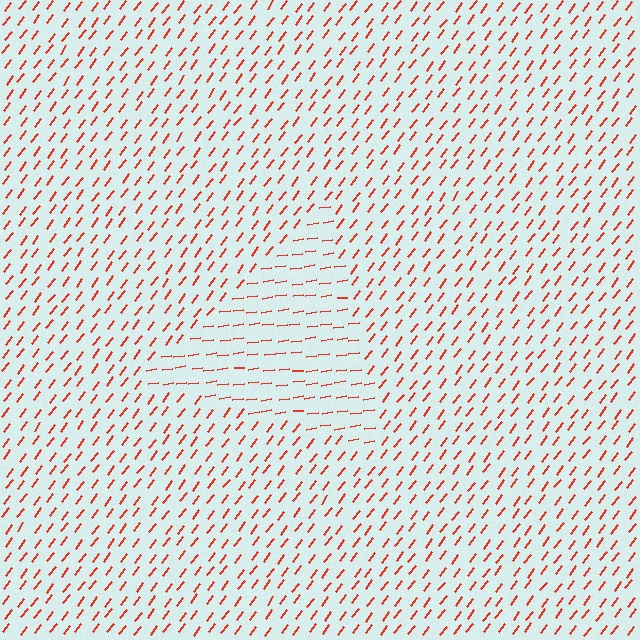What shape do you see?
I see a triangle.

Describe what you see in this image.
The image is filled with small red line segments. A triangle region in the image has lines oriented differently from the surrounding lines, creating a visible texture boundary.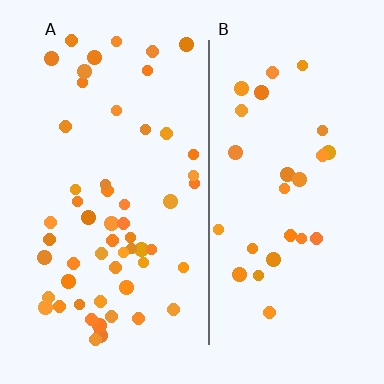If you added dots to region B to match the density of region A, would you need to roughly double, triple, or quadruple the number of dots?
Approximately double.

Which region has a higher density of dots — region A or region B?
A (the left).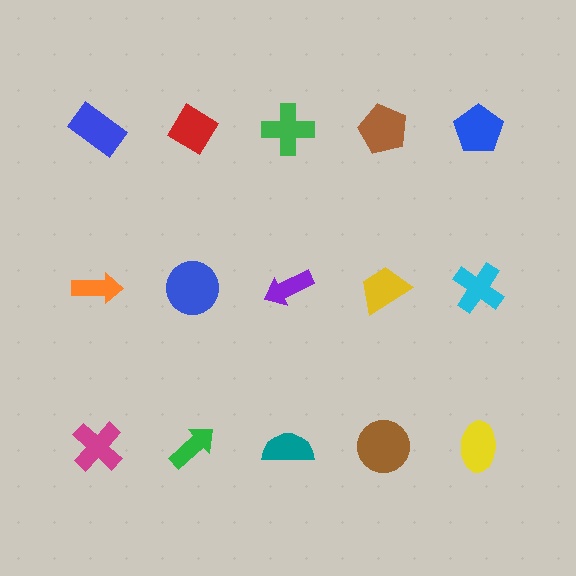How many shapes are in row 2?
5 shapes.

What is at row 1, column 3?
A green cross.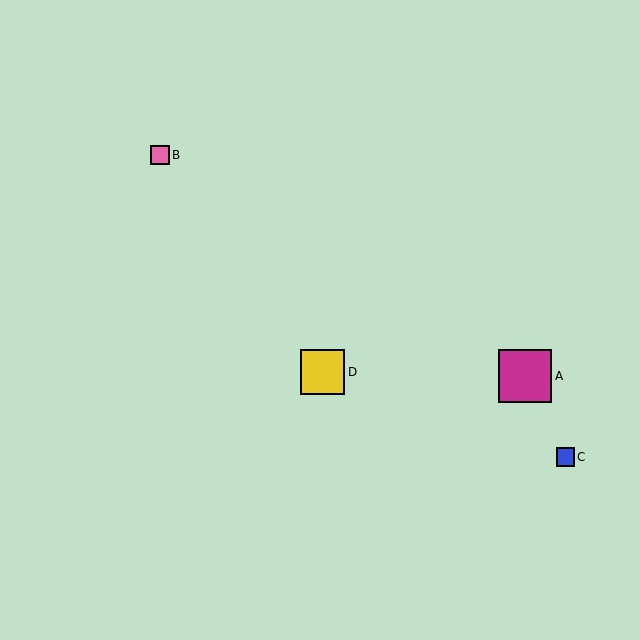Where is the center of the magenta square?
The center of the magenta square is at (525, 376).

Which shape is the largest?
The magenta square (labeled A) is the largest.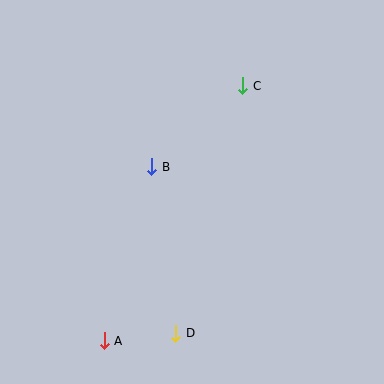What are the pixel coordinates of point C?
Point C is at (243, 86).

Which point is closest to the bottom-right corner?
Point D is closest to the bottom-right corner.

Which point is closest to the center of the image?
Point B at (152, 167) is closest to the center.